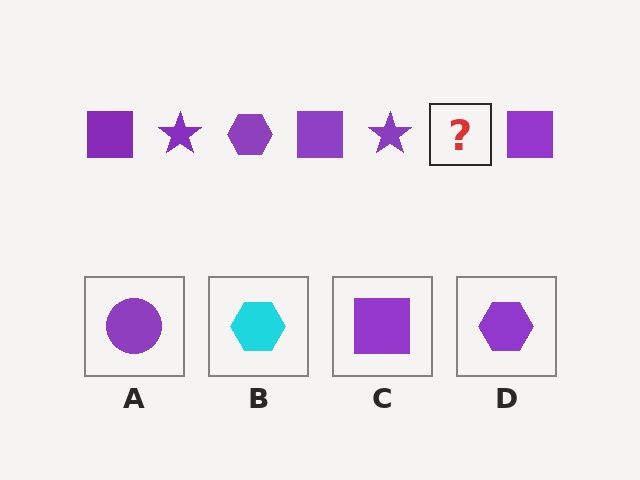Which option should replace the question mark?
Option D.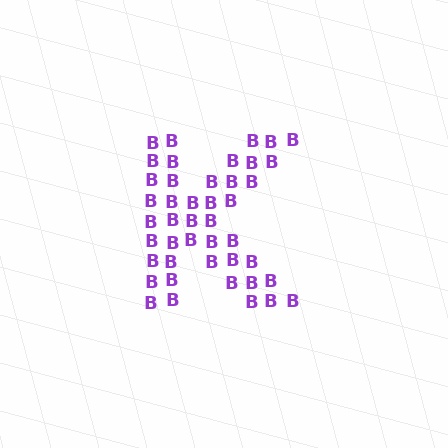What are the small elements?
The small elements are letter B's.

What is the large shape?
The large shape is the letter K.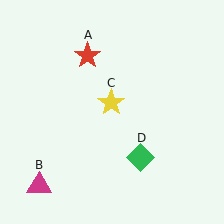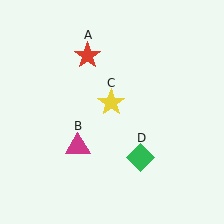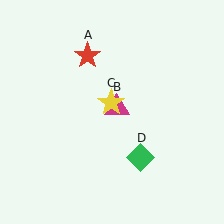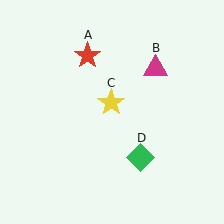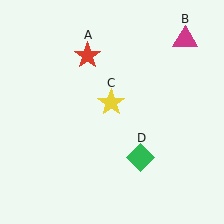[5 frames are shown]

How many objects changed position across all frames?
1 object changed position: magenta triangle (object B).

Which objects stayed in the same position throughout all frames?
Red star (object A) and yellow star (object C) and green diamond (object D) remained stationary.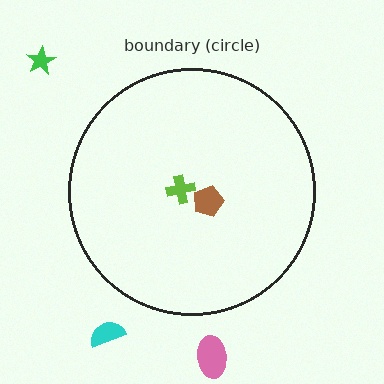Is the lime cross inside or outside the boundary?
Inside.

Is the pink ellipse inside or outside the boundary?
Outside.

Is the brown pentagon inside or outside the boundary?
Inside.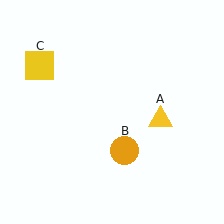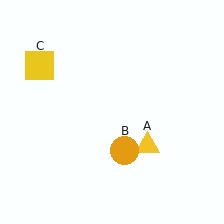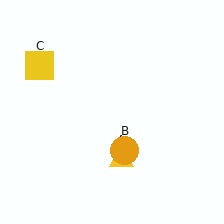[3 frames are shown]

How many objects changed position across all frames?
1 object changed position: yellow triangle (object A).